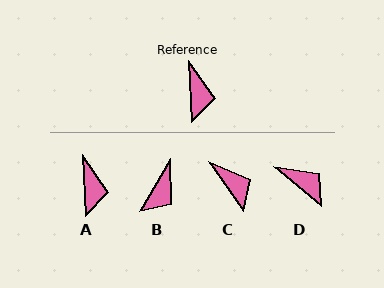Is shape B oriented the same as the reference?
No, it is off by about 34 degrees.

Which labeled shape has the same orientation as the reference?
A.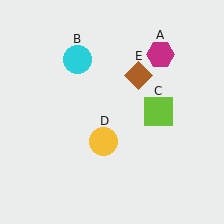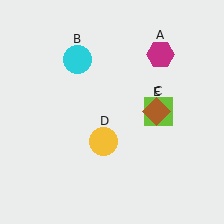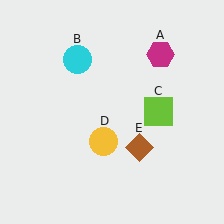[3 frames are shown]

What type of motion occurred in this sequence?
The brown diamond (object E) rotated clockwise around the center of the scene.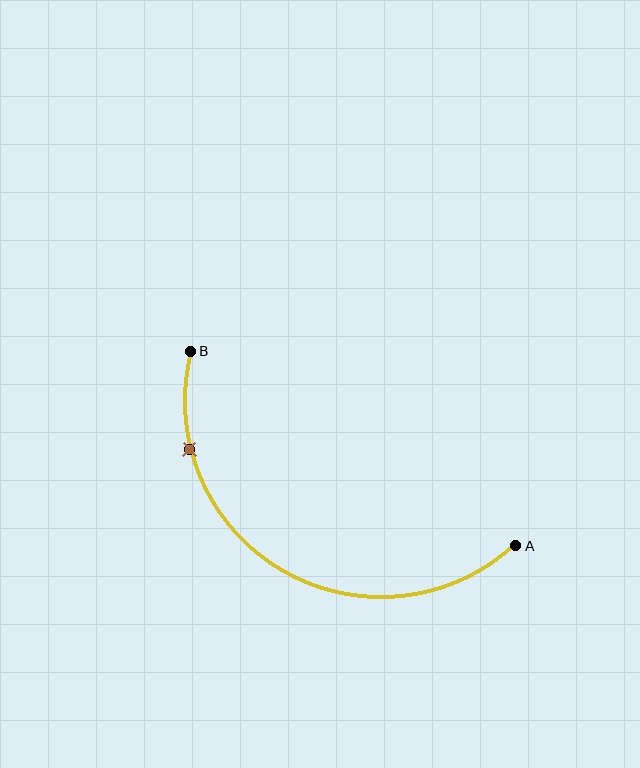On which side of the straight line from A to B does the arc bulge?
The arc bulges below the straight line connecting A and B.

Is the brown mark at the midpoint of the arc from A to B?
No. The brown mark lies on the arc but is closer to endpoint B. The arc midpoint would be at the point on the curve equidistant along the arc from both A and B.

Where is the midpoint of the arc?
The arc midpoint is the point on the curve farthest from the straight line joining A and B. It sits below that line.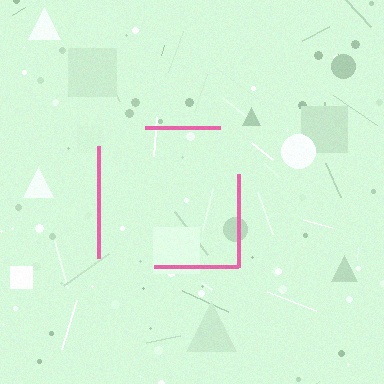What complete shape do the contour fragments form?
The contour fragments form a square.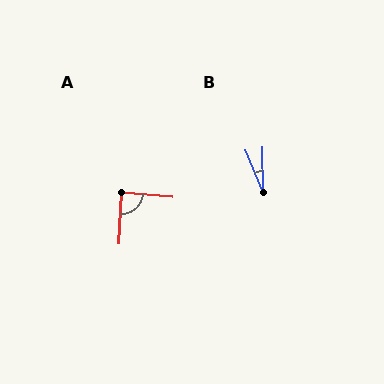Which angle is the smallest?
B, at approximately 22 degrees.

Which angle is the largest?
A, at approximately 87 degrees.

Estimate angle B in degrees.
Approximately 22 degrees.